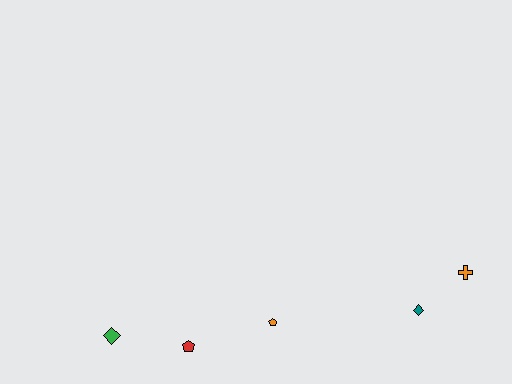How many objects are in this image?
There are 5 objects.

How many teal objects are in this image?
There is 1 teal object.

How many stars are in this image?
There are no stars.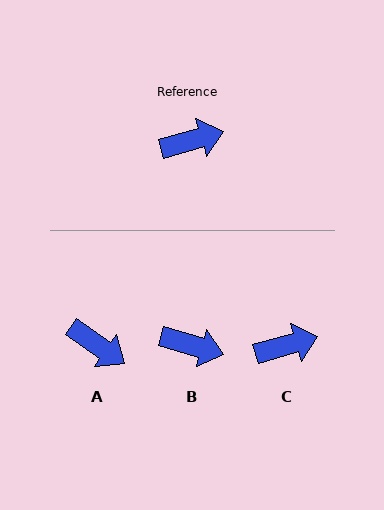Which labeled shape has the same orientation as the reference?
C.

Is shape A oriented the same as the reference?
No, it is off by about 51 degrees.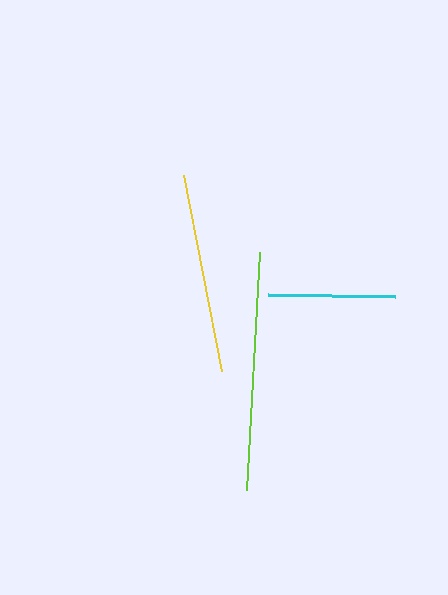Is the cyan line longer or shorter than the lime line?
The lime line is longer than the cyan line.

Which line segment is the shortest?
The cyan line is the shortest at approximately 126 pixels.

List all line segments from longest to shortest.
From longest to shortest: lime, yellow, cyan.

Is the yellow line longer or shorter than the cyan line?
The yellow line is longer than the cyan line.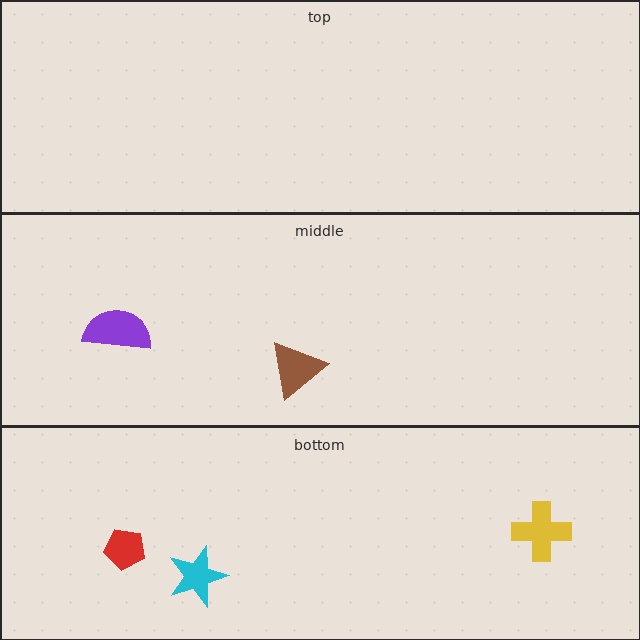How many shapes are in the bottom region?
3.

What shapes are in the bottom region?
The red pentagon, the cyan star, the yellow cross.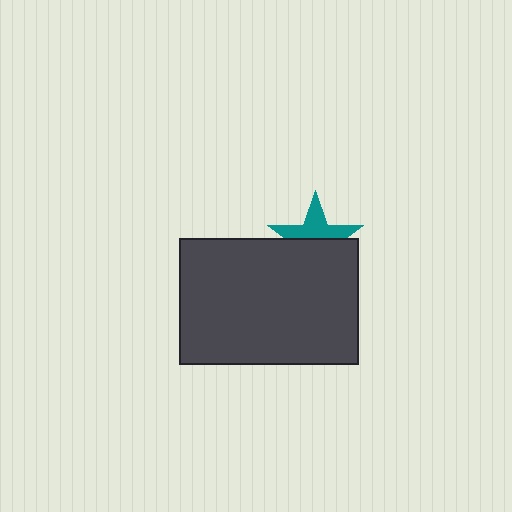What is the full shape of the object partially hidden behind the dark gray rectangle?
The partially hidden object is a teal star.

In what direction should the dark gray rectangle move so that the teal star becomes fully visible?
The dark gray rectangle should move down. That is the shortest direction to clear the overlap and leave the teal star fully visible.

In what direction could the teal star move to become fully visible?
The teal star could move up. That would shift it out from behind the dark gray rectangle entirely.